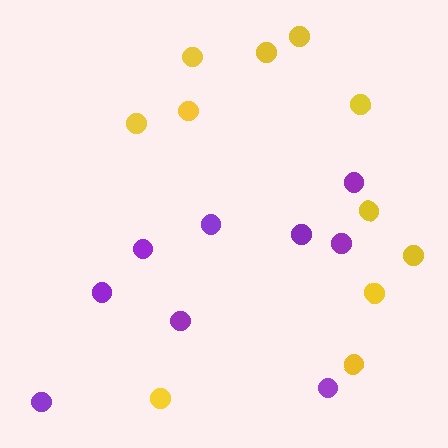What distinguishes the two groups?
There are 2 groups: one group of purple circles (9) and one group of yellow circles (11).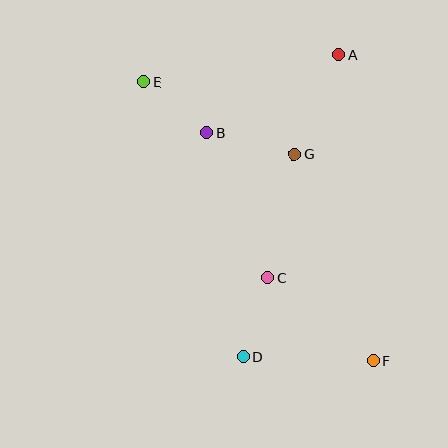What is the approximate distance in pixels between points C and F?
The distance between C and F is approximately 134 pixels.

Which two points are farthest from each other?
Points E and F are farthest from each other.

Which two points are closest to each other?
Points B and E are closest to each other.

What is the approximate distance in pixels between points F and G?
The distance between F and G is approximately 222 pixels.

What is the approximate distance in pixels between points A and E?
The distance between A and E is approximately 197 pixels.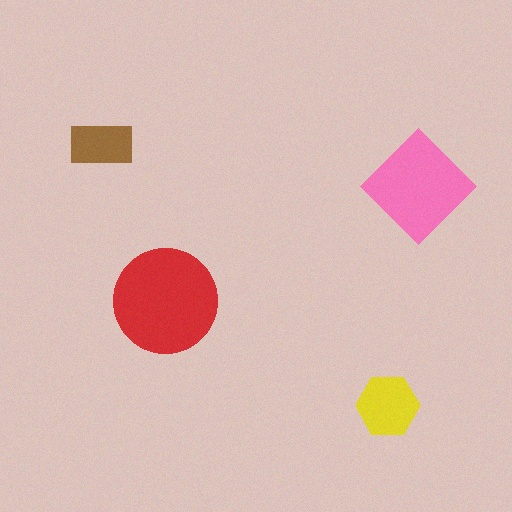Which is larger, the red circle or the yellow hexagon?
The red circle.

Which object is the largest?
The red circle.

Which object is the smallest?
The brown rectangle.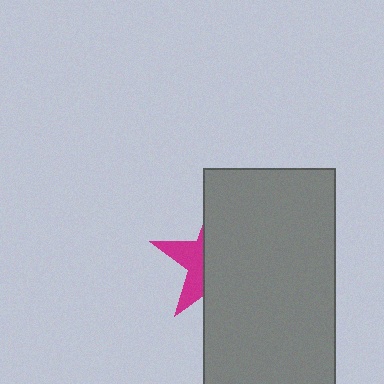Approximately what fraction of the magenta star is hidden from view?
Roughly 66% of the magenta star is hidden behind the gray rectangle.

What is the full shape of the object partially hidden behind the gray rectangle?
The partially hidden object is a magenta star.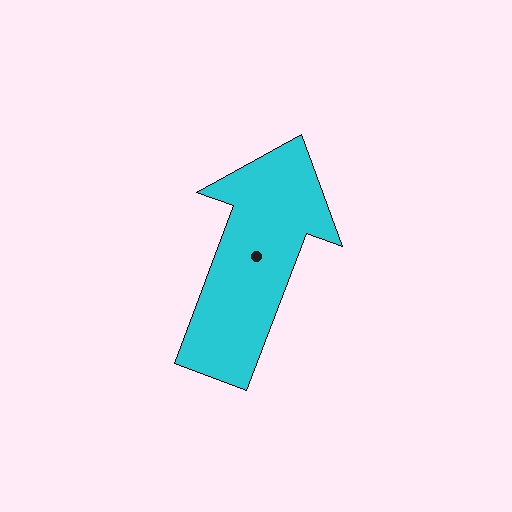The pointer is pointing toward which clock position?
Roughly 1 o'clock.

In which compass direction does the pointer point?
North.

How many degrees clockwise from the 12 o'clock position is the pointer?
Approximately 21 degrees.